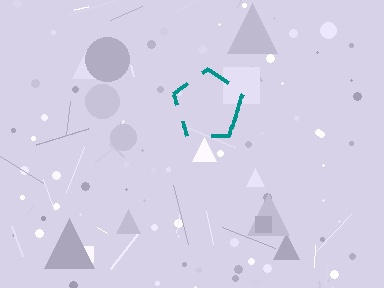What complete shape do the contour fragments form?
The contour fragments form a pentagon.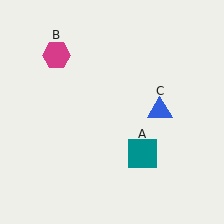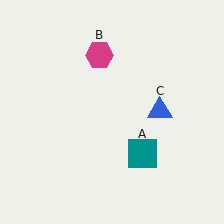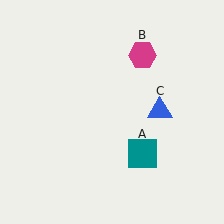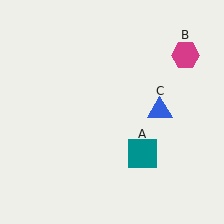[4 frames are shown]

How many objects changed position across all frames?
1 object changed position: magenta hexagon (object B).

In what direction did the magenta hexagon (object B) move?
The magenta hexagon (object B) moved right.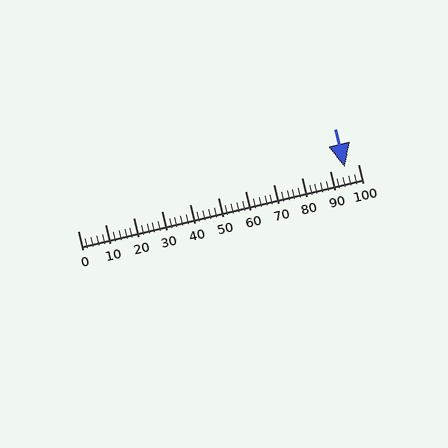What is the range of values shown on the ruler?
The ruler shows values from 0 to 100.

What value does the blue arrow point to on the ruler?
The blue arrow points to approximately 95.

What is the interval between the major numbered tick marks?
The major tick marks are spaced 10 units apart.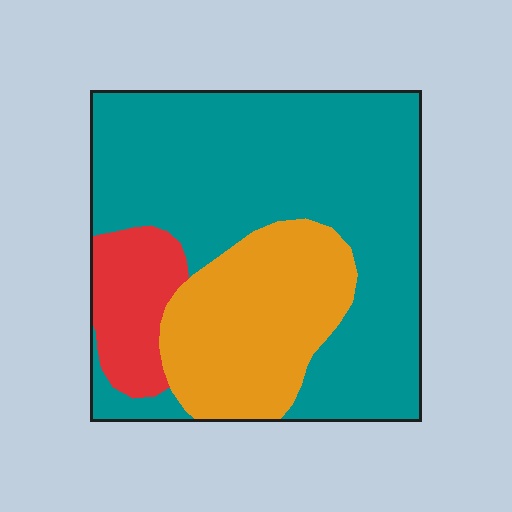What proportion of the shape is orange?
Orange covers about 25% of the shape.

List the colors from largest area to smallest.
From largest to smallest: teal, orange, red.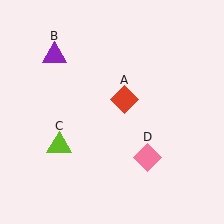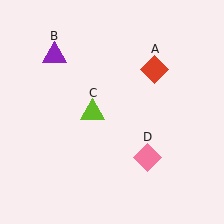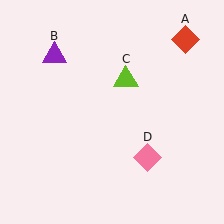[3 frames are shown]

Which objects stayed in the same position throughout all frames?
Purple triangle (object B) and pink diamond (object D) remained stationary.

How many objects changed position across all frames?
2 objects changed position: red diamond (object A), lime triangle (object C).